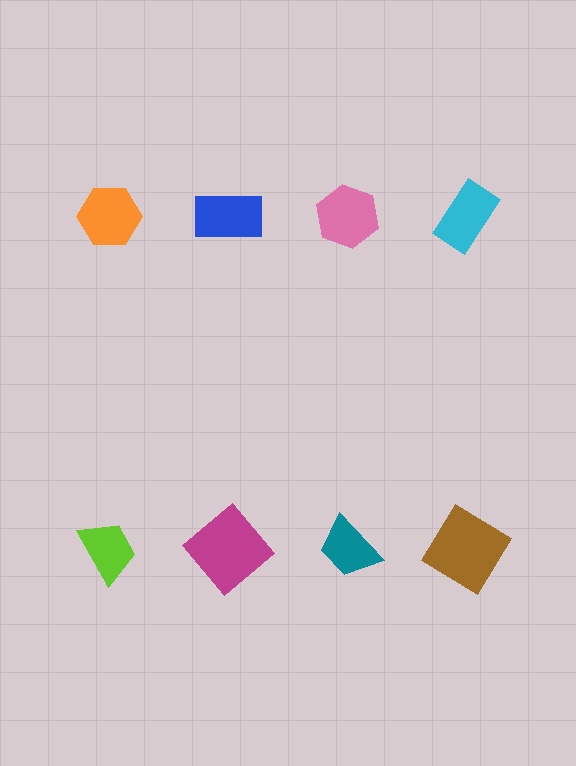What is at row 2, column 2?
A magenta diamond.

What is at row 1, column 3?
A pink hexagon.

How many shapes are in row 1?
4 shapes.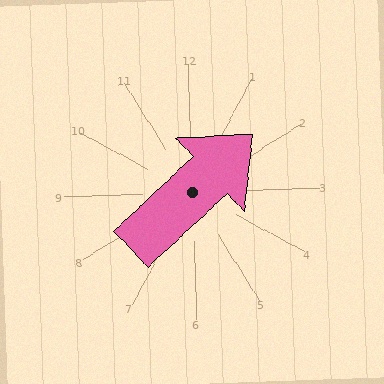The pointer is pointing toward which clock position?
Roughly 2 o'clock.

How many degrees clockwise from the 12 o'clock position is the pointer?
Approximately 49 degrees.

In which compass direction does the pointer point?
Northeast.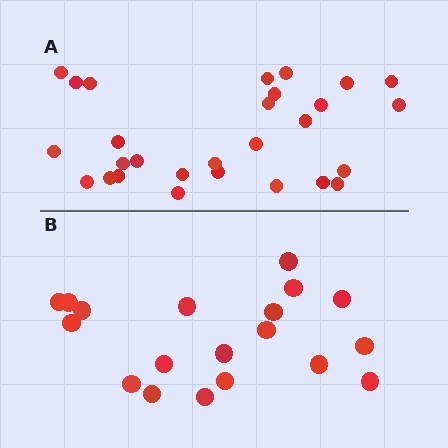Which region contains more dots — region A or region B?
Region A (the top region) has more dots.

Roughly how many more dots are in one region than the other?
Region A has roughly 8 or so more dots than region B.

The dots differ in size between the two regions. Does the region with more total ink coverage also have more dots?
No. Region B has more total ink coverage because its dots are larger, but region A actually contains more individual dots. Total area can be misleading — the number of items is what matters here.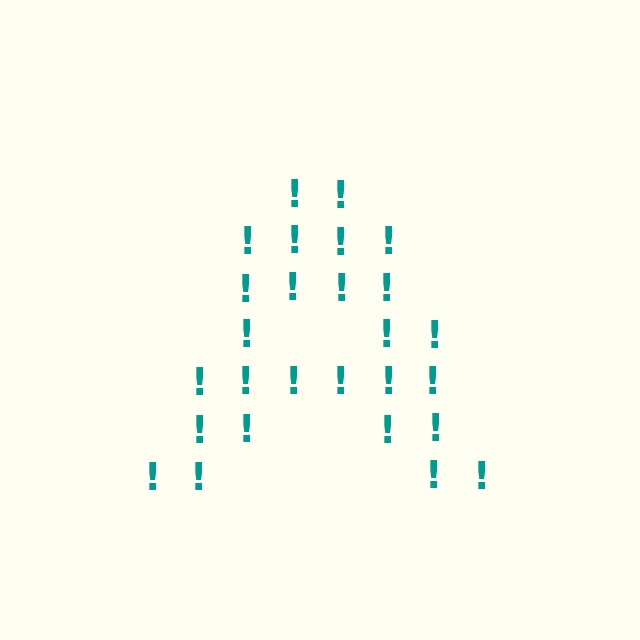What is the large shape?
The large shape is the letter A.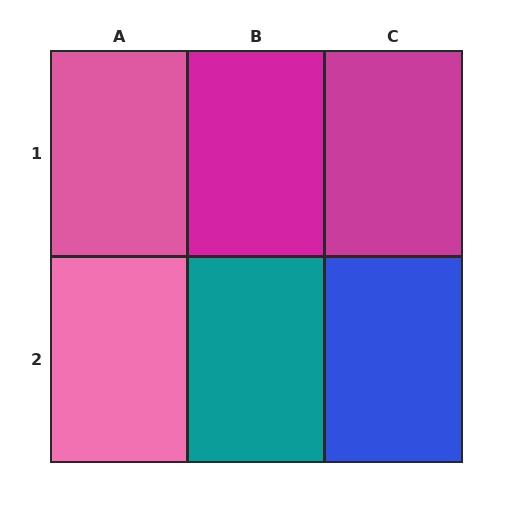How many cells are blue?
1 cell is blue.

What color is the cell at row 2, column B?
Teal.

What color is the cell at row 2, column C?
Blue.